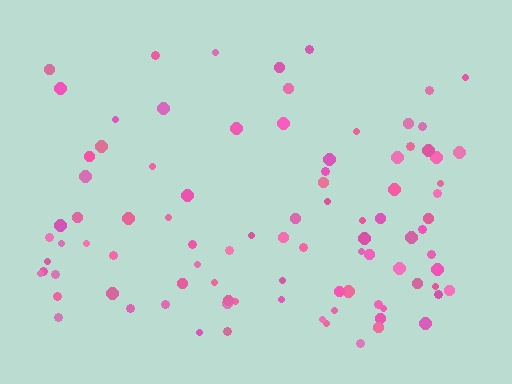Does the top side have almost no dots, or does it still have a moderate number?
Still a moderate number, just noticeably fewer than the bottom.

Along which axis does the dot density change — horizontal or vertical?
Vertical.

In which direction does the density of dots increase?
From top to bottom, with the bottom side densest.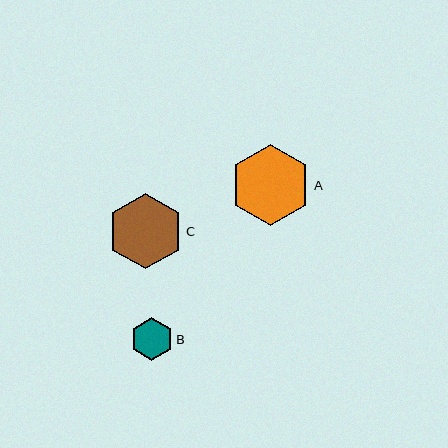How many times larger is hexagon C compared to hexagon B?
Hexagon C is approximately 1.8 times the size of hexagon B.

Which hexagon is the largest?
Hexagon A is the largest with a size of approximately 81 pixels.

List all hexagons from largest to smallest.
From largest to smallest: A, C, B.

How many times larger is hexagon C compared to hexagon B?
Hexagon C is approximately 1.8 times the size of hexagon B.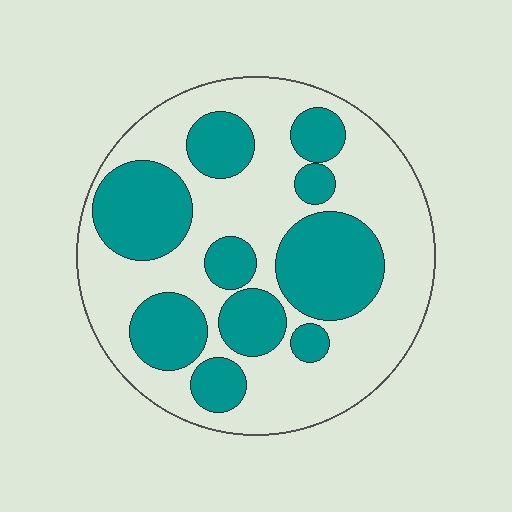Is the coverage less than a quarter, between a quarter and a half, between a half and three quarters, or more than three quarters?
Between a quarter and a half.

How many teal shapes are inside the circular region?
10.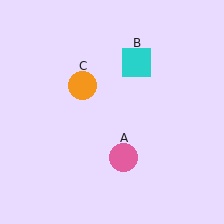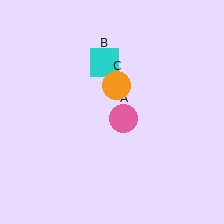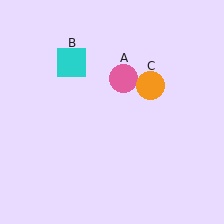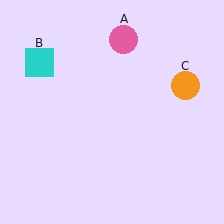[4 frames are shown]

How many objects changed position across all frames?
3 objects changed position: pink circle (object A), cyan square (object B), orange circle (object C).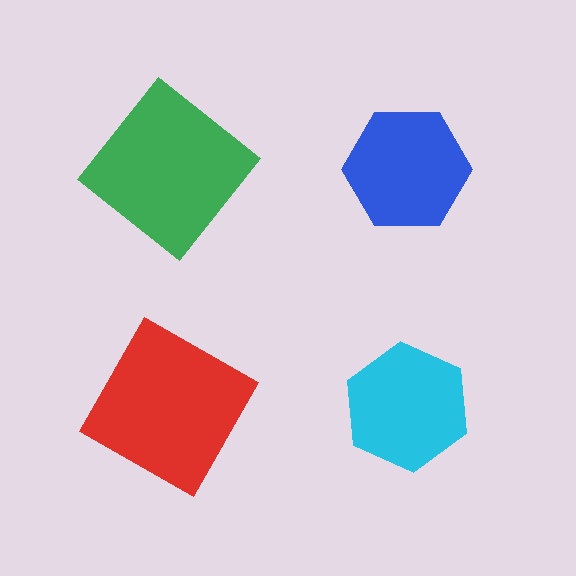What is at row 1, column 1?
A green diamond.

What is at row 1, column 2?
A blue hexagon.